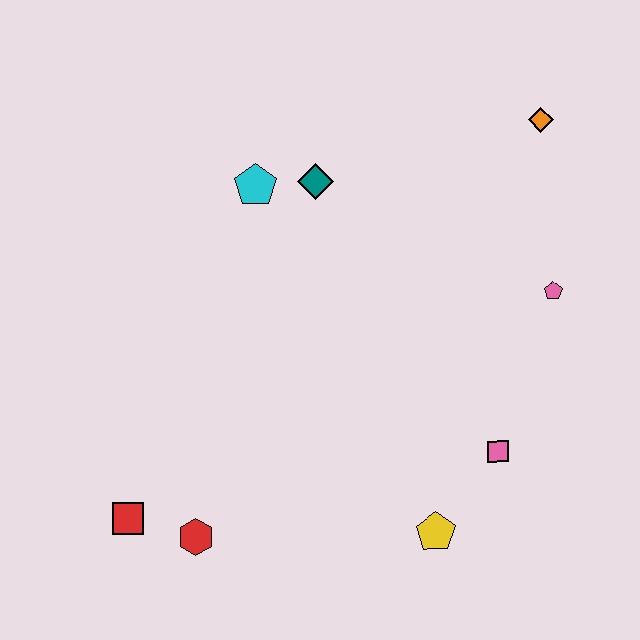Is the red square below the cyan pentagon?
Yes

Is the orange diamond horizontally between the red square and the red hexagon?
No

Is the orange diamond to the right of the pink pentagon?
No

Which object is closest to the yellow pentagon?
The pink square is closest to the yellow pentagon.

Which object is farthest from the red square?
The orange diamond is farthest from the red square.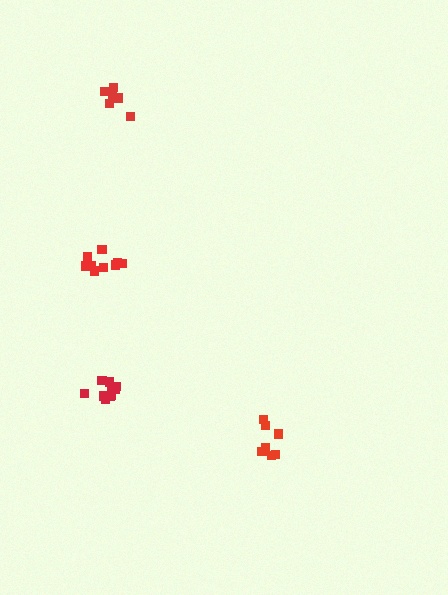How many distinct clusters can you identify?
There are 4 distinct clusters.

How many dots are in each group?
Group 1: 10 dots, Group 2: 7 dots, Group 3: 9 dots, Group 4: 6 dots (32 total).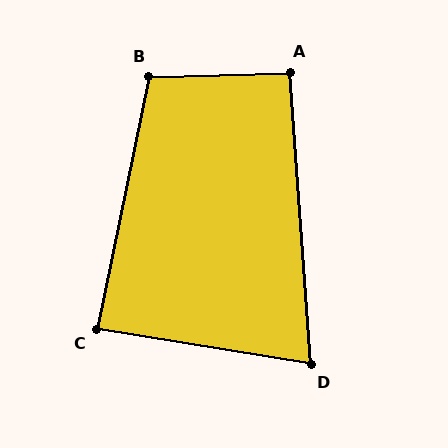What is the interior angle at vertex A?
Approximately 92 degrees (approximately right).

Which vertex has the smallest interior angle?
D, at approximately 77 degrees.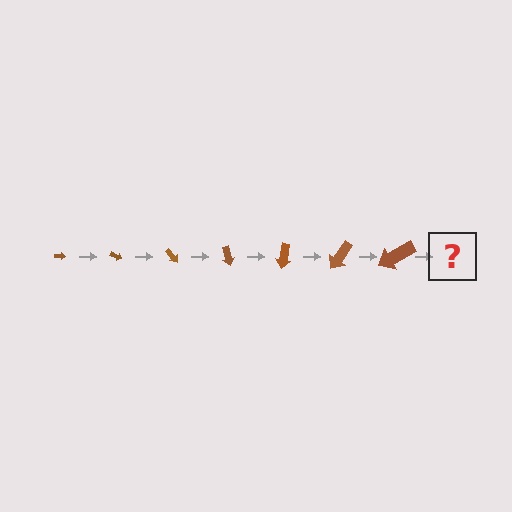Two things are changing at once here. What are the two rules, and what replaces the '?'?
The two rules are that the arrow grows larger each step and it rotates 25 degrees each step. The '?' should be an arrow, larger than the previous one and rotated 175 degrees from the start.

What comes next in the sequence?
The next element should be an arrow, larger than the previous one and rotated 175 degrees from the start.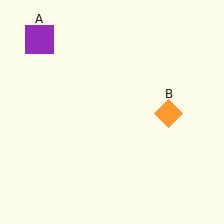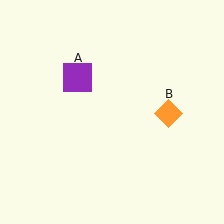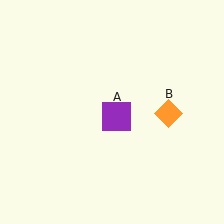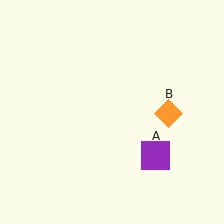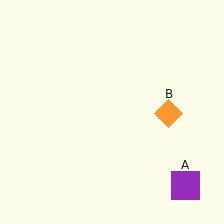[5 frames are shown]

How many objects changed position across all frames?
1 object changed position: purple square (object A).